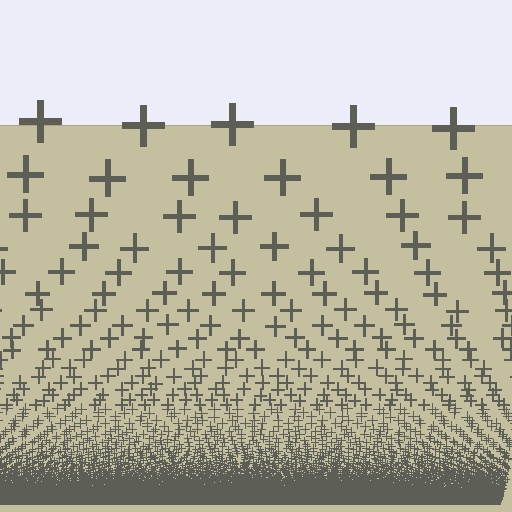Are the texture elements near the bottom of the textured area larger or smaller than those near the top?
Smaller. The gradient is inverted — elements near the bottom are smaller and denser.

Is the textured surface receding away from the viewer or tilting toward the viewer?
The surface appears to tilt toward the viewer. Texture elements get larger and sparser toward the top.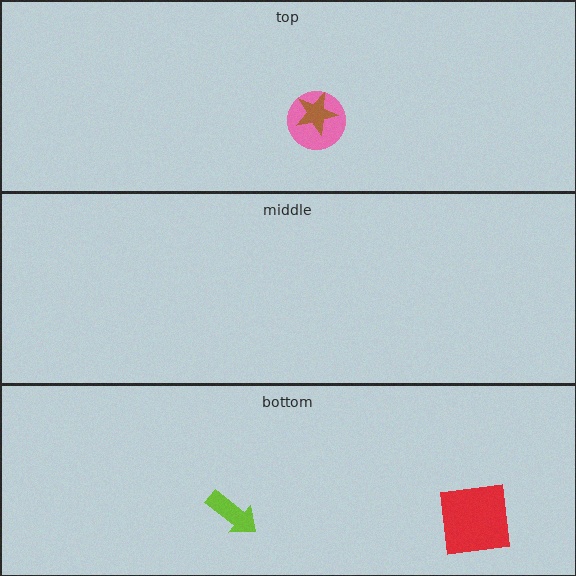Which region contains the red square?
The bottom region.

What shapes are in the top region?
The pink circle, the brown star.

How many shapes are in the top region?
2.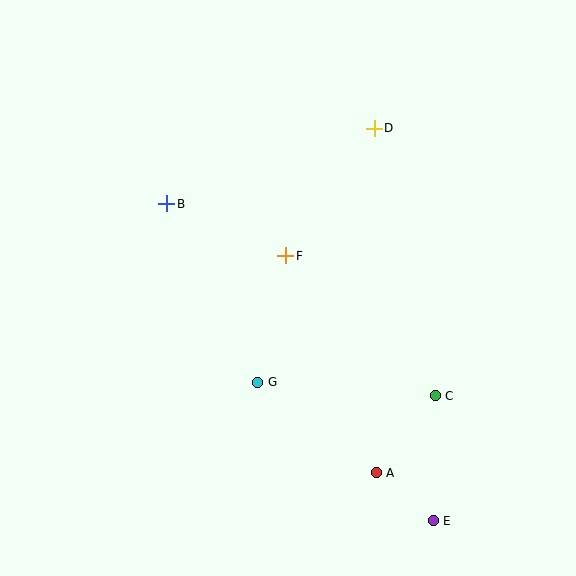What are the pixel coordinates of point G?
Point G is at (258, 382).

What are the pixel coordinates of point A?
Point A is at (376, 473).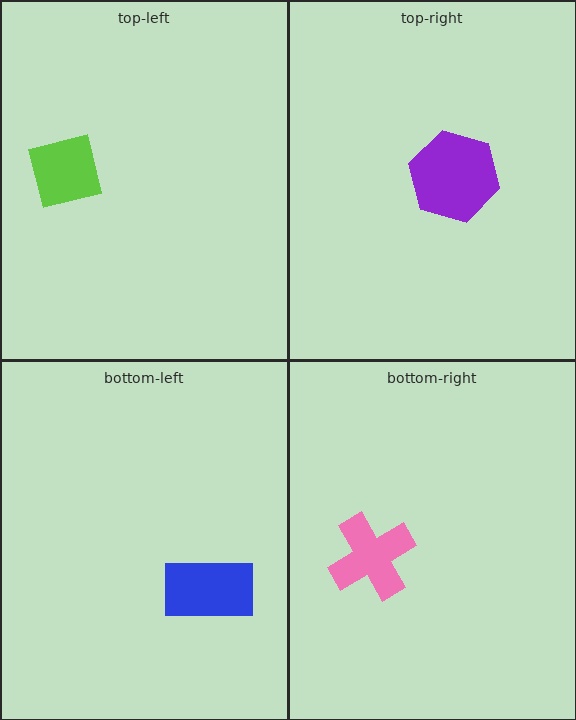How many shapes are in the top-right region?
1.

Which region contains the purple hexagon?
The top-right region.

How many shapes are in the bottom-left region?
1.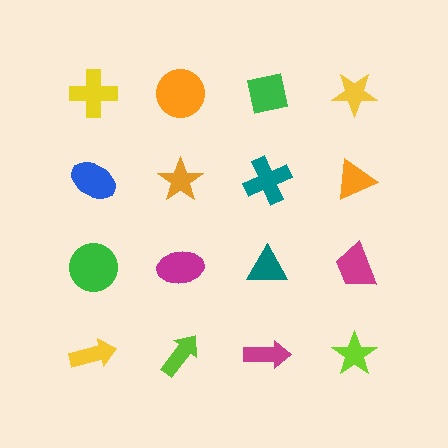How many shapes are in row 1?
4 shapes.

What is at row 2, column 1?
A blue ellipse.